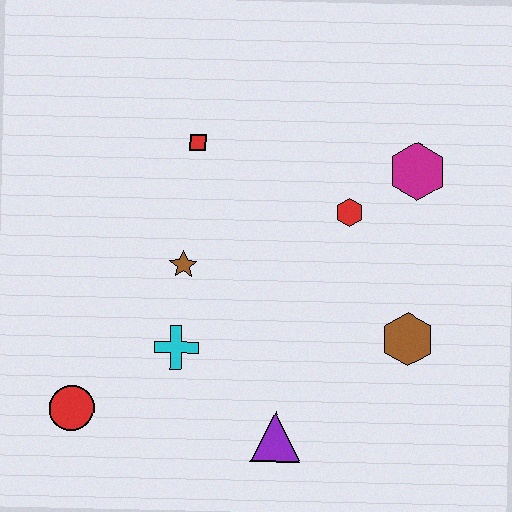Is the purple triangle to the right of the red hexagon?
No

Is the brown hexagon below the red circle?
No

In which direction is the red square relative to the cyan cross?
The red square is above the cyan cross.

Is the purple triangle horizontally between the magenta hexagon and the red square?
Yes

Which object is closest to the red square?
The brown star is closest to the red square.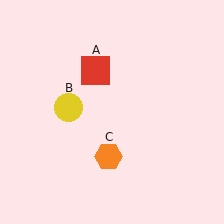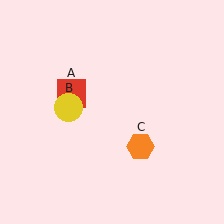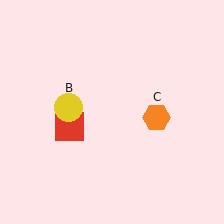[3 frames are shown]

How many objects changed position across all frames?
2 objects changed position: red square (object A), orange hexagon (object C).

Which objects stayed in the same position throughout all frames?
Yellow circle (object B) remained stationary.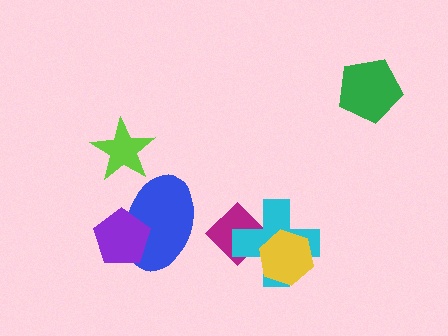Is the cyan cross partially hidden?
Yes, it is partially covered by another shape.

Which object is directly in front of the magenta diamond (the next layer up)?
The cyan cross is directly in front of the magenta diamond.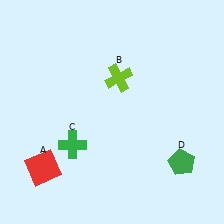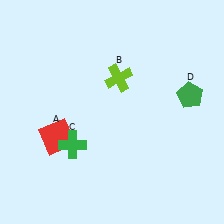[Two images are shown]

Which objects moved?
The objects that moved are: the red square (A), the green pentagon (D).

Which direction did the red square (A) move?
The red square (A) moved up.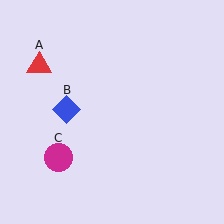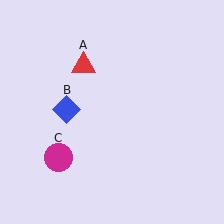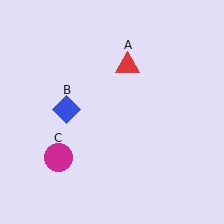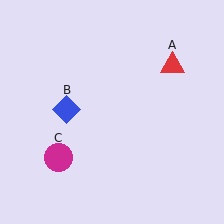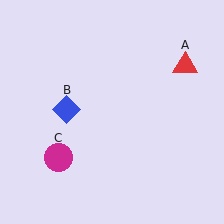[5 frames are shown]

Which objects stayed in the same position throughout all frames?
Blue diamond (object B) and magenta circle (object C) remained stationary.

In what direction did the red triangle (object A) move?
The red triangle (object A) moved right.